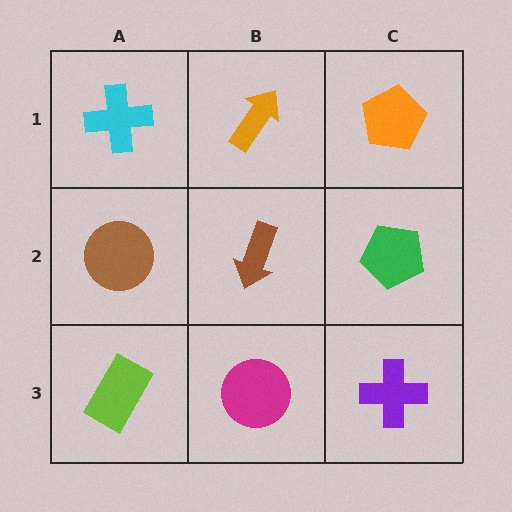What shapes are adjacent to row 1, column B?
A brown arrow (row 2, column B), a cyan cross (row 1, column A), an orange pentagon (row 1, column C).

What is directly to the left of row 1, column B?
A cyan cross.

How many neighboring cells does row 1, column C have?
2.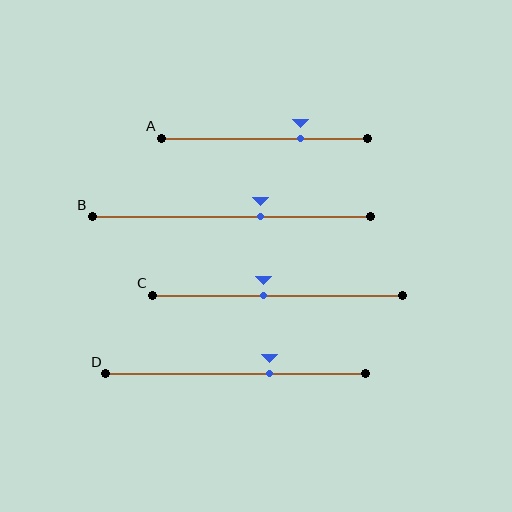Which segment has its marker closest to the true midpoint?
Segment C has its marker closest to the true midpoint.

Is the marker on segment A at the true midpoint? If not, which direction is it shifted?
No, the marker on segment A is shifted to the right by about 18% of the segment length.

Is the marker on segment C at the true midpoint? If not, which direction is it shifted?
No, the marker on segment C is shifted to the left by about 5% of the segment length.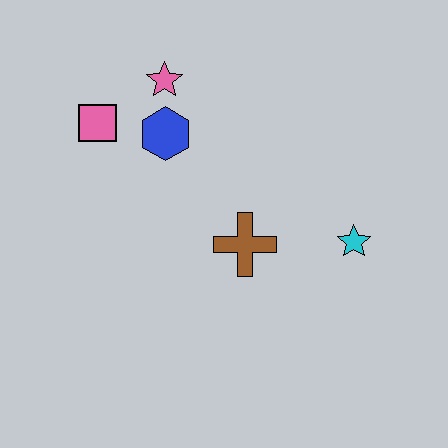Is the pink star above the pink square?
Yes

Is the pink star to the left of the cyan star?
Yes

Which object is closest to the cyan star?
The brown cross is closest to the cyan star.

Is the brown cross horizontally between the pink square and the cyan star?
Yes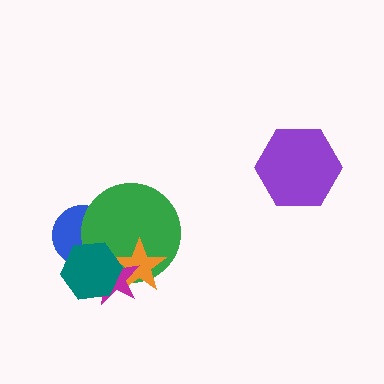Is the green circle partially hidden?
Yes, it is partially covered by another shape.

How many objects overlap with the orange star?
3 objects overlap with the orange star.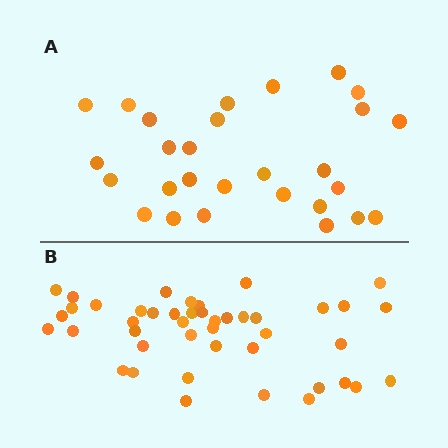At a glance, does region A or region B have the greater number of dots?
Region B (the bottom region) has more dots.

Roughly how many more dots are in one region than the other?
Region B has approximately 15 more dots than region A.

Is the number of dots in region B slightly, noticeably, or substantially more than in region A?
Region B has substantially more. The ratio is roughly 1.6 to 1.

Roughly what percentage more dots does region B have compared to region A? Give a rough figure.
About 55% more.